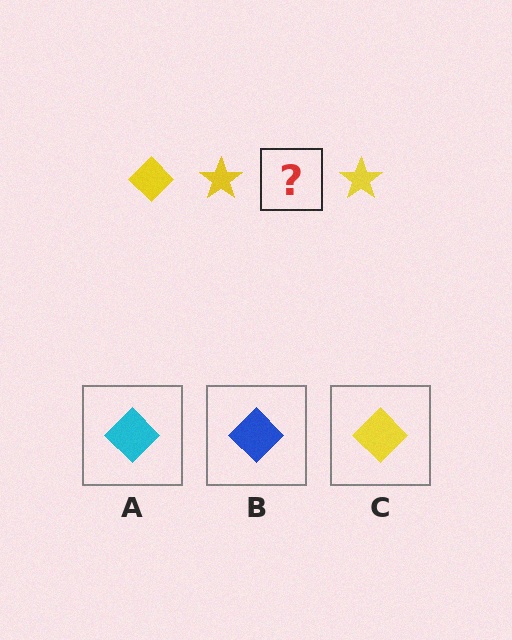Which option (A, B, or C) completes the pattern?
C.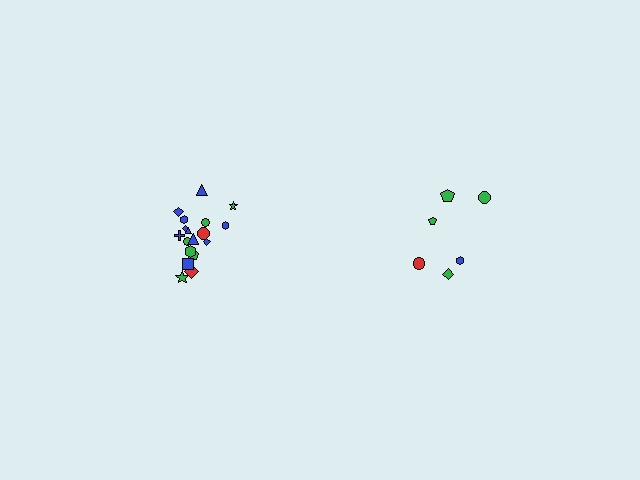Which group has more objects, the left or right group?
The left group.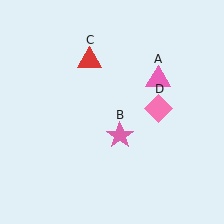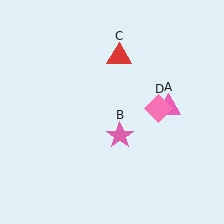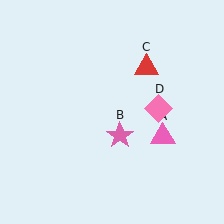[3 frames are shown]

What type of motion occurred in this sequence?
The pink triangle (object A), red triangle (object C) rotated clockwise around the center of the scene.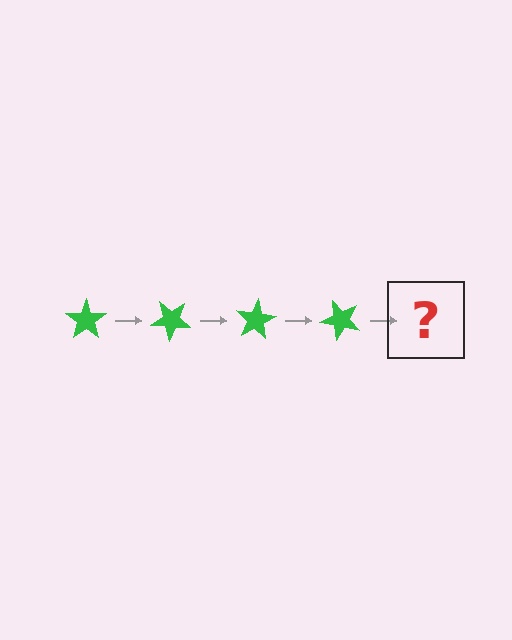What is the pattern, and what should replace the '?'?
The pattern is that the star rotates 40 degrees each step. The '?' should be a green star rotated 160 degrees.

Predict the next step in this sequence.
The next step is a green star rotated 160 degrees.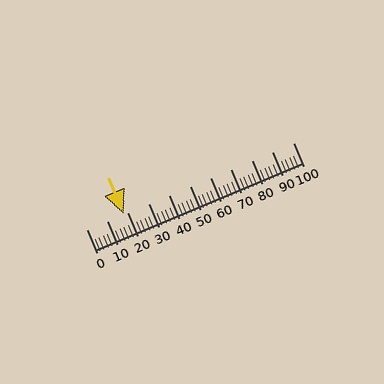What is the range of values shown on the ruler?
The ruler shows values from 0 to 100.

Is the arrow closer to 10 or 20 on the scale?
The arrow is closer to 20.